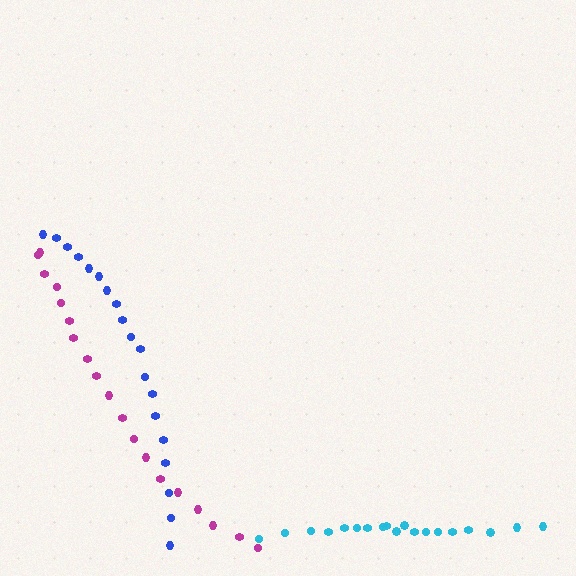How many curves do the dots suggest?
There are 3 distinct paths.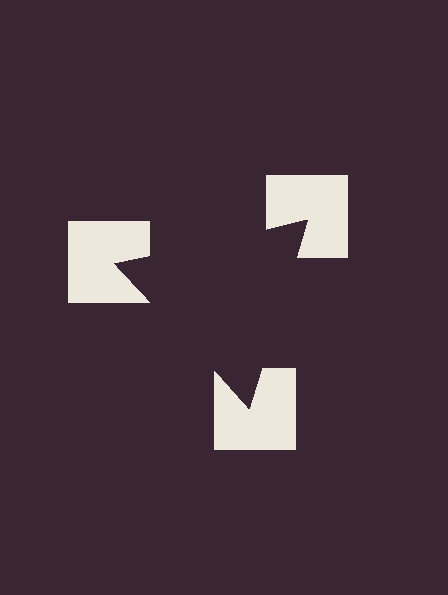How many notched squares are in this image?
There are 3 — one at each vertex of the illusory triangle.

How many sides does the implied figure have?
3 sides.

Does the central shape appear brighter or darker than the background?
It typically appears slightly darker than the background, even though no actual brightness change is drawn.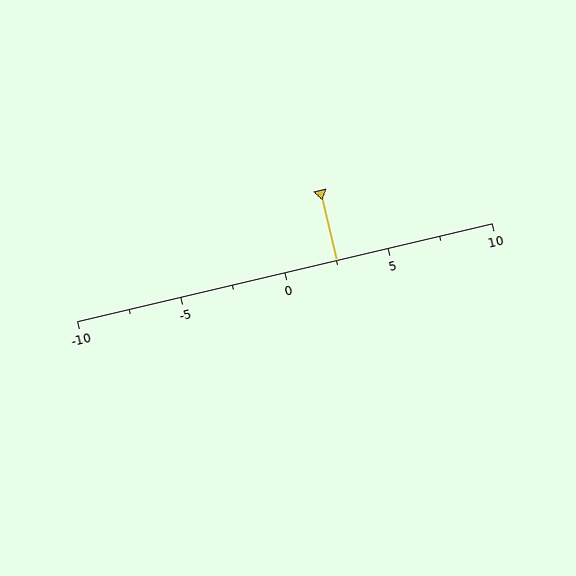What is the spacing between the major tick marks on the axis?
The major ticks are spaced 5 apart.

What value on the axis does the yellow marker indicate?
The marker indicates approximately 2.5.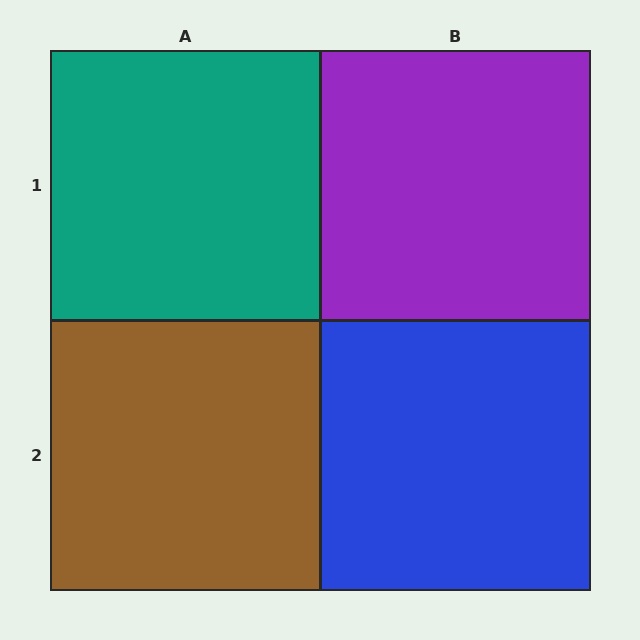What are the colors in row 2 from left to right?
Brown, blue.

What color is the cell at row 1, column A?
Teal.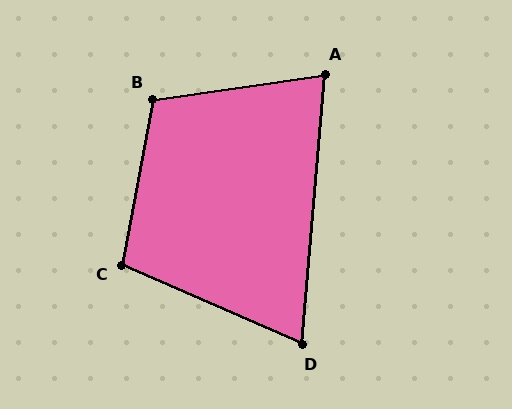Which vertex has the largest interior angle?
B, at approximately 109 degrees.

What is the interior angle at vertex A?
Approximately 77 degrees (acute).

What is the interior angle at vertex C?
Approximately 103 degrees (obtuse).